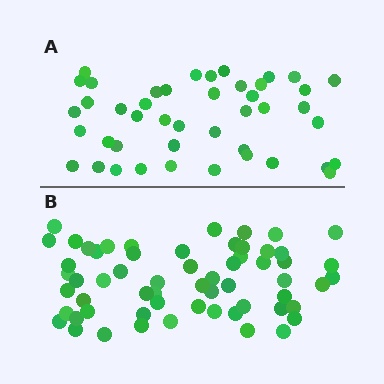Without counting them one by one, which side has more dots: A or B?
Region B (the bottom region) has more dots.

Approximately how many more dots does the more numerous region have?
Region B has approximately 15 more dots than region A.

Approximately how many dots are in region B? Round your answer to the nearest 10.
About 60 dots.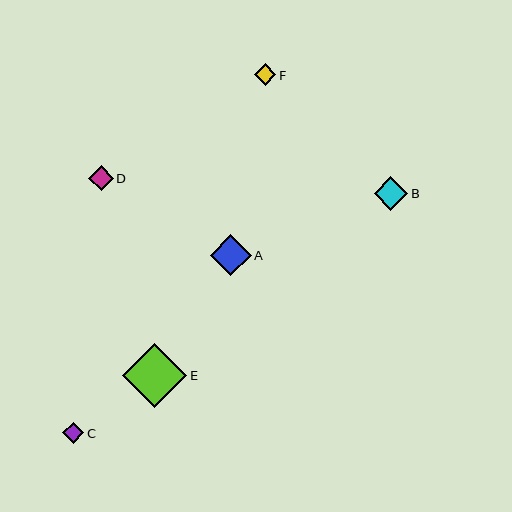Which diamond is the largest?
Diamond E is the largest with a size of approximately 64 pixels.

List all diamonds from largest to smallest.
From largest to smallest: E, A, B, D, F, C.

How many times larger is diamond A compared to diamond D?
Diamond A is approximately 1.7 times the size of diamond D.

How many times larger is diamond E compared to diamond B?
Diamond E is approximately 1.9 times the size of diamond B.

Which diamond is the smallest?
Diamond C is the smallest with a size of approximately 21 pixels.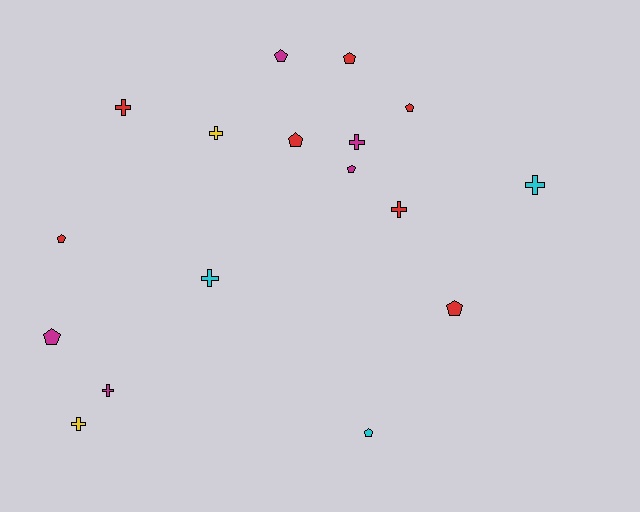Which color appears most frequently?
Red, with 7 objects.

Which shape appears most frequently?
Pentagon, with 9 objects.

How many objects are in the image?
There are 17 objects.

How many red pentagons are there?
There are 5 red pentagons.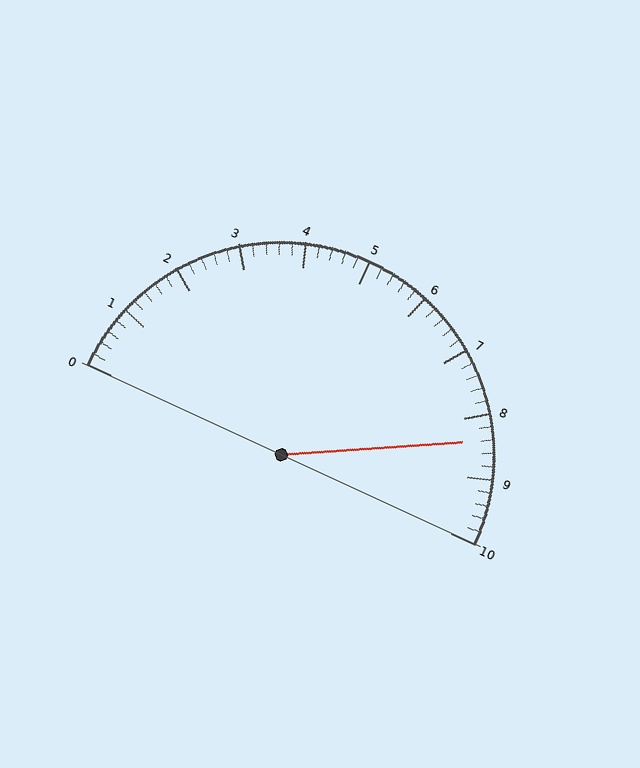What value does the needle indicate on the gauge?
The needle indicates approximately 8.4.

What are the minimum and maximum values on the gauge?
The gauge ranges from 0 to 10.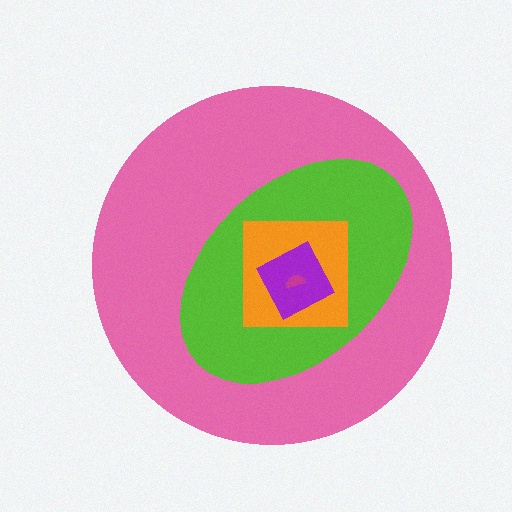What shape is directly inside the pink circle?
The lime ellipse.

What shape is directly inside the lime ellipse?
The orange square.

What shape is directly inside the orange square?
The purple diamond.